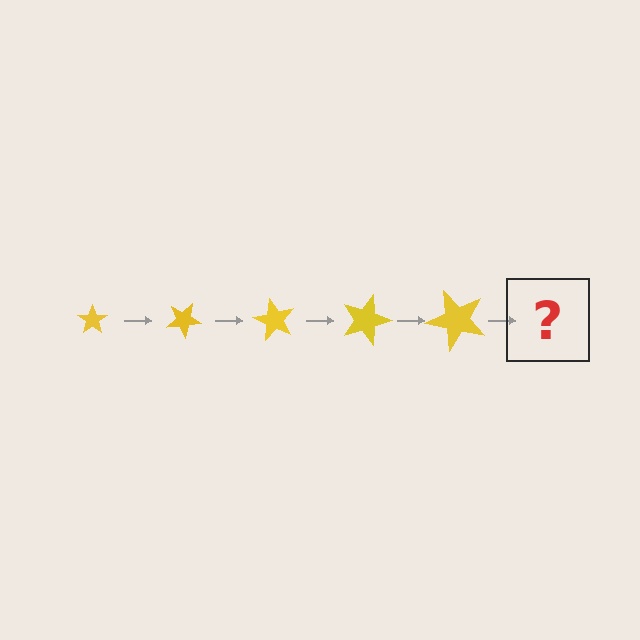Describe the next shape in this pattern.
It should be a star, larger than the previous one and rotated 150 degrees from the start.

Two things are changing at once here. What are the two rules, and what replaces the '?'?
The two rules are that the star grows larger each step and it rotates 30 degrees each step. The '?' should be a star, larger than the previous one and rotated 150 degrees from the start.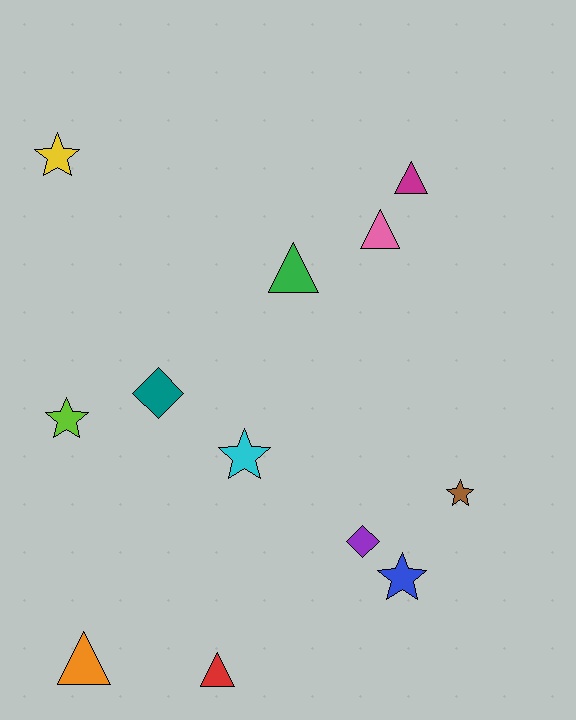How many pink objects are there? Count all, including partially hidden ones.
There is 1 pink object.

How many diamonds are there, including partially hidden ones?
There are 2 diamonds.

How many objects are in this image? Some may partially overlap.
There are 12 objects.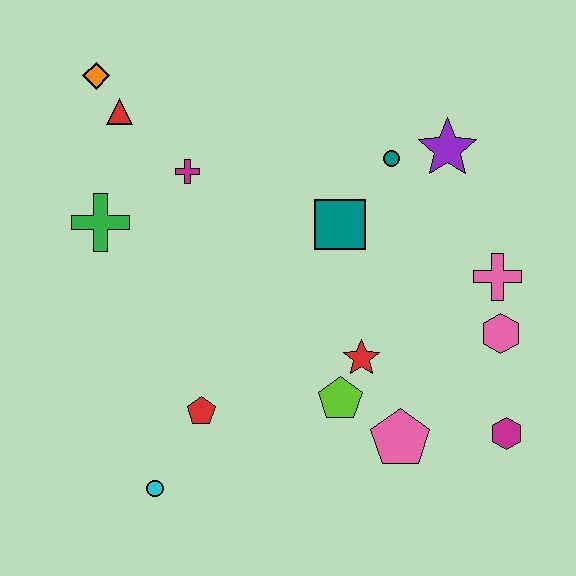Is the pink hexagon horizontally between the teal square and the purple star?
No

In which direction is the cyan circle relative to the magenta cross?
The cyan circle is below the magenta cross.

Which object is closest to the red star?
The lime pentagon is closest to the red star.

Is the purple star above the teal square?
Yes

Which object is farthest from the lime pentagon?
The orange diamond is farthest from the lime pentagon.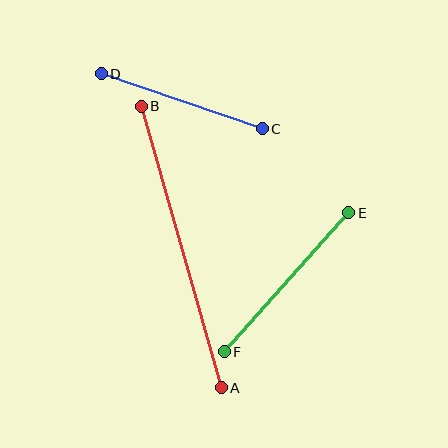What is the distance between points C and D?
The distance is approximately 170 pixels.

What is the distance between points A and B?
The distance is approximately 292 pixels.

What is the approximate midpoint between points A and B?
The midpoint is at approximately (181, 247) pixels.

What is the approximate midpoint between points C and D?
The midpoint is at approximately (182, 101) pixels.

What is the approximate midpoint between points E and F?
The midpoint is at approximately (286, 282) pixels.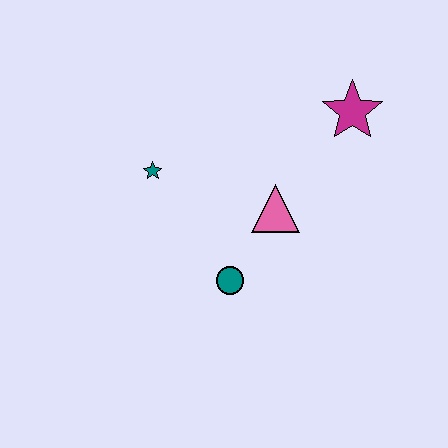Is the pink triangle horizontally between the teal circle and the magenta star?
Yes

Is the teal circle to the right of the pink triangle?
No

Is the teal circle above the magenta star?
No